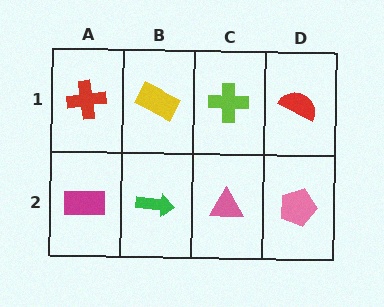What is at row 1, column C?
A lime cross.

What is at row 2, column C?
A pink triangle.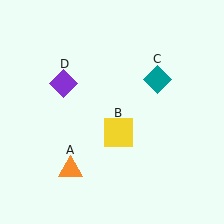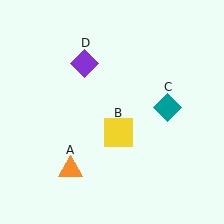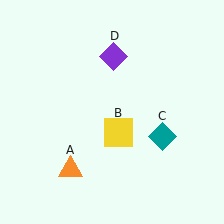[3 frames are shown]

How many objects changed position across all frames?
2 objects changed position: teal diamond (object C), purple diamond (object D).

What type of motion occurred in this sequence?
The teal diamond (object C), purple diamond (object D) rotated clockwise around the center of the scene.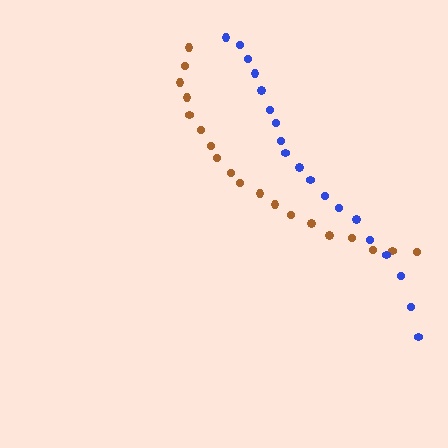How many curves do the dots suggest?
There are 2 distinct paths.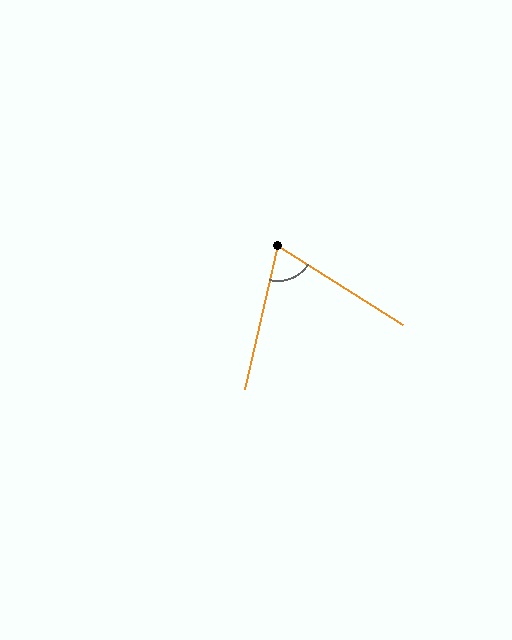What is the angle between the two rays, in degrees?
Approximately 71 degrees.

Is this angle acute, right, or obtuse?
It is acute.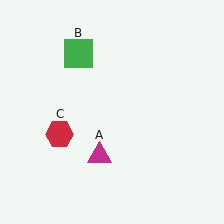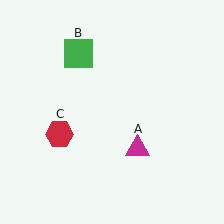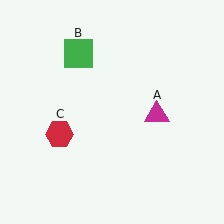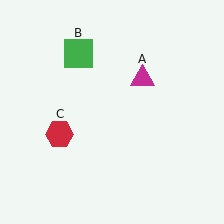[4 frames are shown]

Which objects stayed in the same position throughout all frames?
Green square (object B) and red hexagon (object C) remained stationary.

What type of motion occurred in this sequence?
The magenta triangle (object A) rotated counterclockwise around the center of the scene.